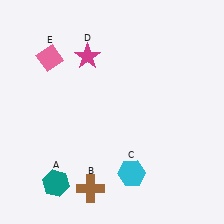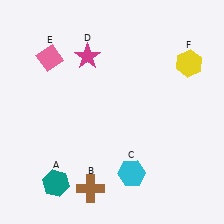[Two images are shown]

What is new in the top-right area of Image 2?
A yellow hexagon (F) was added in the top-right area of Image 2.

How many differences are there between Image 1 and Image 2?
There is 1 difference between the two images.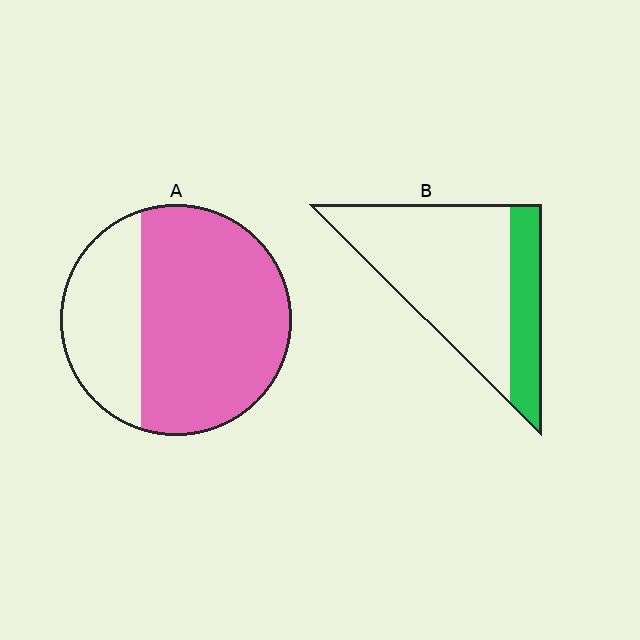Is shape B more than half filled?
No.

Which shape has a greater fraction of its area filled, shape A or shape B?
Shape A.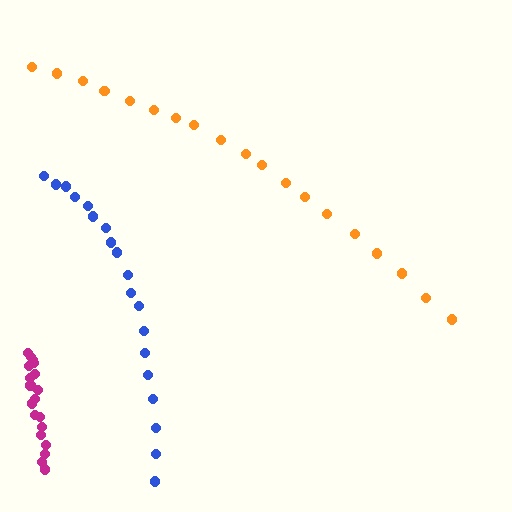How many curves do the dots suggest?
There are 3 distinct paths.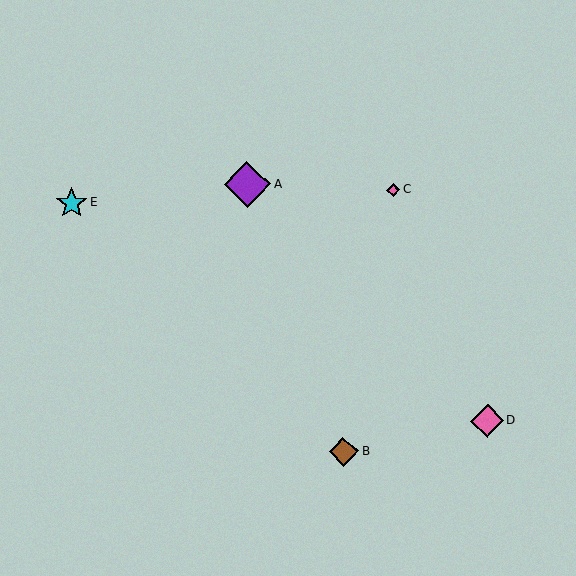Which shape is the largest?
The purple diamond (labeled A) is the largest.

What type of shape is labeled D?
Shape D is a pink diamond.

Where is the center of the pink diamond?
The center of the pink diamond is at (487, 421).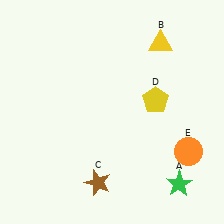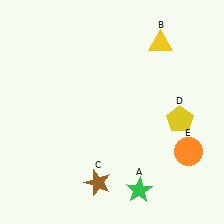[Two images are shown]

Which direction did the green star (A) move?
The green star (A) moved left.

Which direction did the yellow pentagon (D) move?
The yellow pentagon (D) moved right.